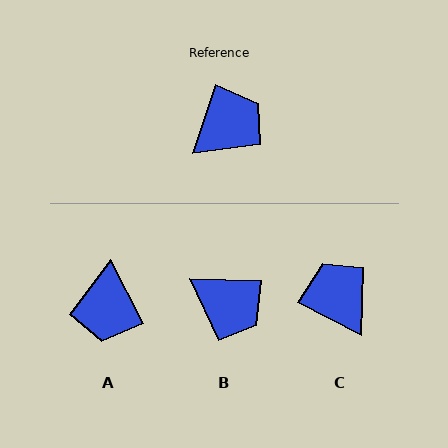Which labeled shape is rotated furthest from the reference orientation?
A, about 134 degrees away.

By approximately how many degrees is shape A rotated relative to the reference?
Approximately 134 degrees clockwise.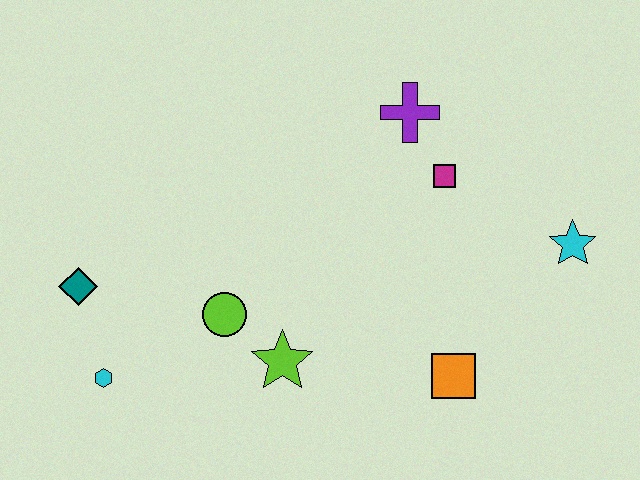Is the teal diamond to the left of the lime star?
Yes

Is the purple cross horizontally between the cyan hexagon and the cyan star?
Yes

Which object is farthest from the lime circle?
The cyan star is farthest from the lime circle.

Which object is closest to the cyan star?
The magenta square is closest to the cyan star.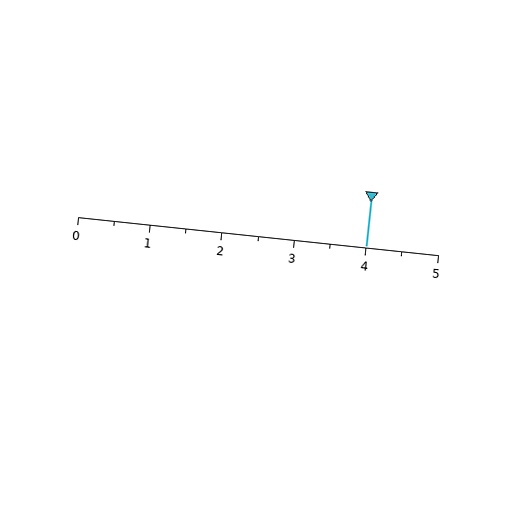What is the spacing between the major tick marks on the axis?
The major ticks are spaced 1 apart.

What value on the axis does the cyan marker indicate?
The marker indicates approximately 4.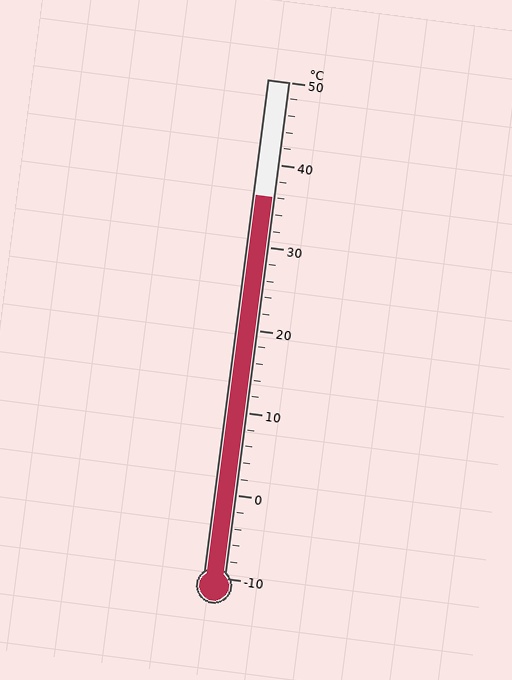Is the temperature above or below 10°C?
The temperature is above 10°C.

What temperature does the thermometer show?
The thermometer shows approximately 36°C.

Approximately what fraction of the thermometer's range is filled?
The thermometer is filled to approximately 75% of its range.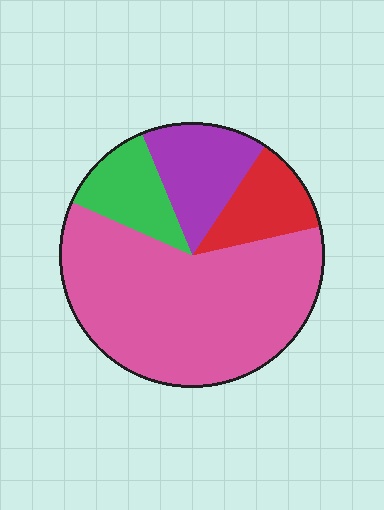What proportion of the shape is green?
Green takes up about one eighth (1/8) of the shape.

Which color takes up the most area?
Pink, at roughly 60%.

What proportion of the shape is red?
Red takes up about one eighth (1/8) of the shape.